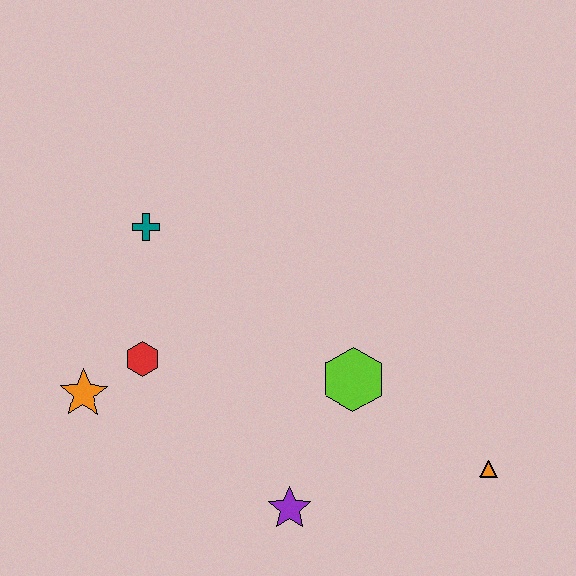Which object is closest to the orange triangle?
The lime hexagon is closest to the orange triangle.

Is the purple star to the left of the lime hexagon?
Yes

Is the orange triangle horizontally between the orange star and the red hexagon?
No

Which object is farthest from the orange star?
The orange triangle is farthest from the orange star.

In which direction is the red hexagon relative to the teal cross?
The red hexagon is below the teal cross.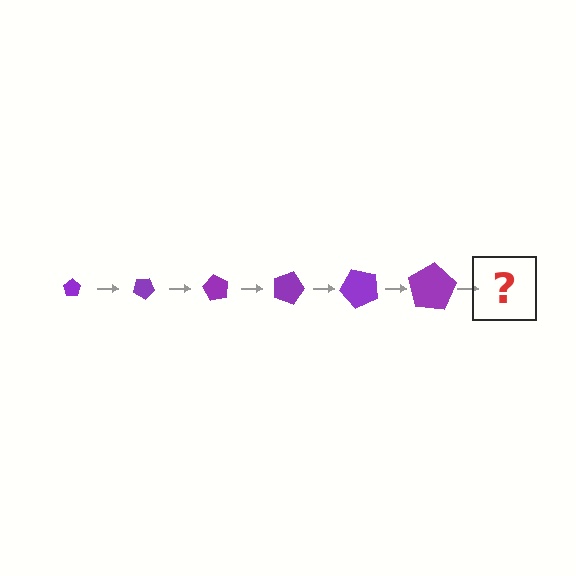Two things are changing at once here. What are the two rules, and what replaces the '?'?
The two rules are that the pentagon grows larger each step and it rotates 30 degrees each step. The '?' should be a pentagon, larger than the previous one and rotated 180 degrees from the start.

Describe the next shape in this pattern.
It should be a pentagon, larger than the previous one and rotated 180 degrees from the start.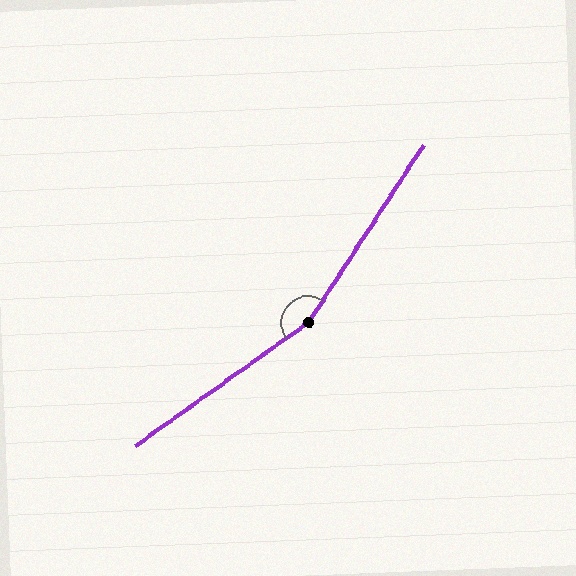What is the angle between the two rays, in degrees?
Approximately 158 degrees.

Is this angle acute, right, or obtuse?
It is obtuse.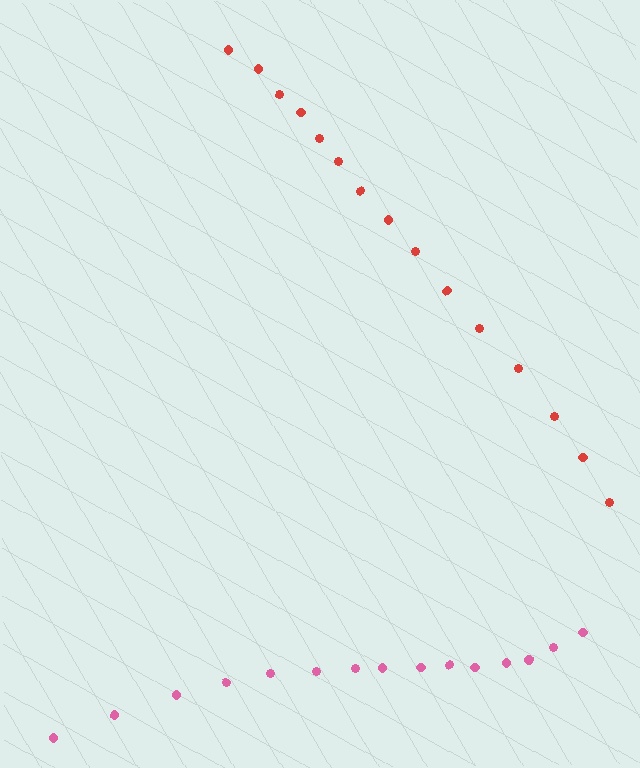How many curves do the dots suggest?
There are 2 distinct paths.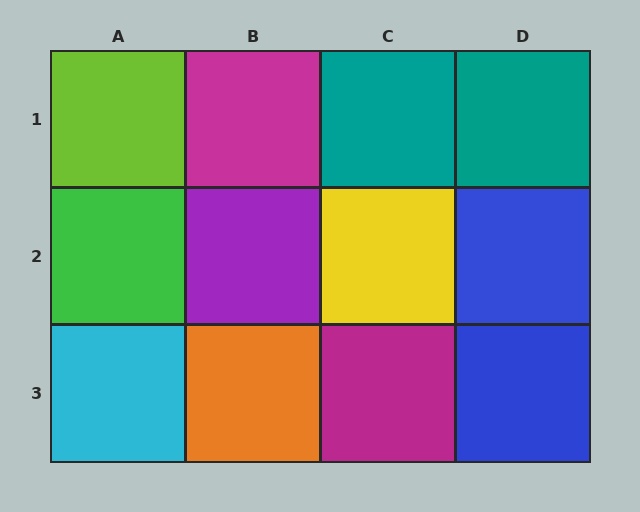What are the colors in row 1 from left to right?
Lime, magenta, teal, teal.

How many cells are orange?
1 cell is orange.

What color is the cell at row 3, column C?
Magenta.